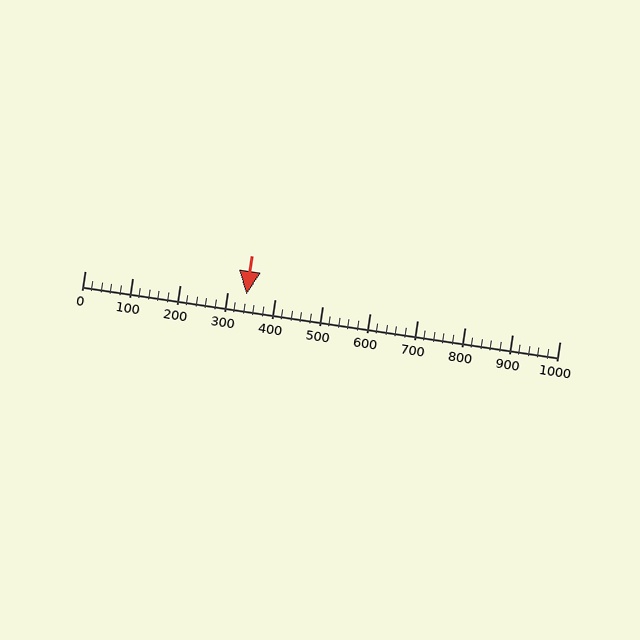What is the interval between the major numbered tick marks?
The major tick marks are spaced 100 units apart.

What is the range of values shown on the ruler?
The ruler shows values from 0 to 1000.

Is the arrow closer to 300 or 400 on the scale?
The arrow is closer to 300.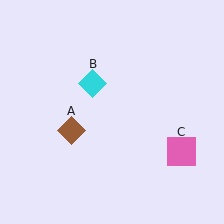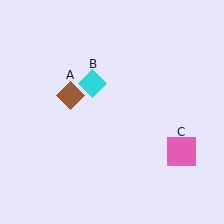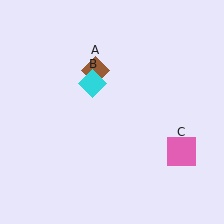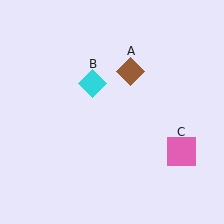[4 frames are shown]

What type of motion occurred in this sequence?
The brown diamond (object A) rotated clockwise around the center of the scene.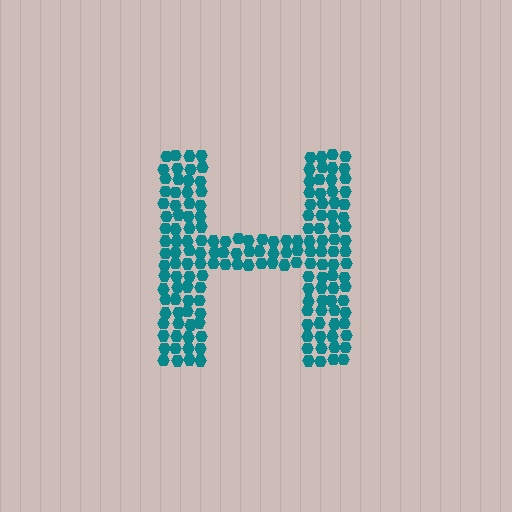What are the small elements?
The small elements are hexagons.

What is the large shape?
The large shape is the letter H.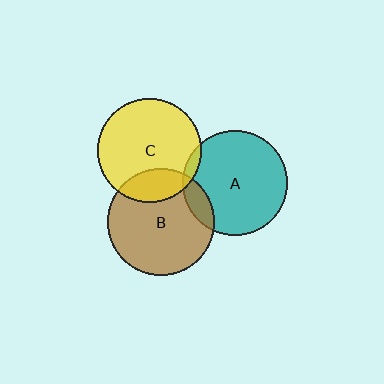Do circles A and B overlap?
Yes.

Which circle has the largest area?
Circle B (brown).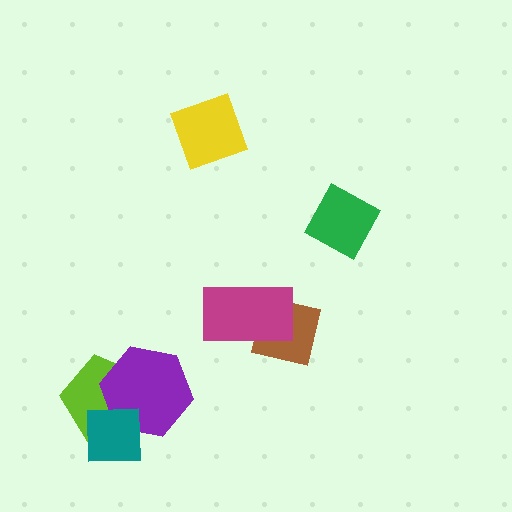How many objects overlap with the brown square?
1 object overlaps with the brown square.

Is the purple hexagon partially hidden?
Yes, it is partially covered by another shape.